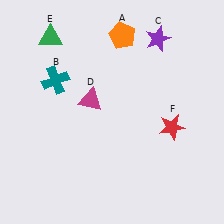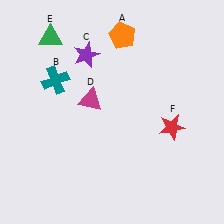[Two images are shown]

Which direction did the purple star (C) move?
The purple star (C) moved left.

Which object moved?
The purple star (C) moved left.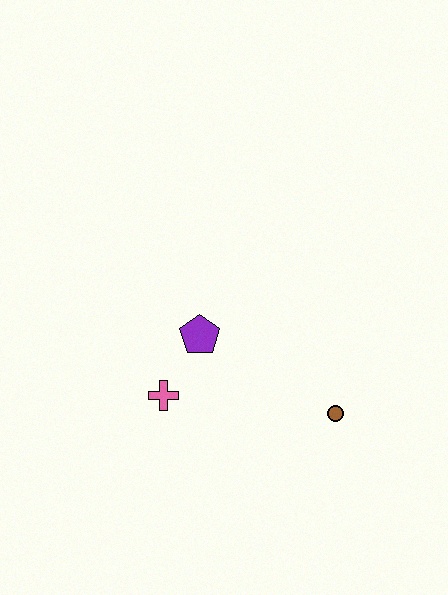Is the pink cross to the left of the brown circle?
Yes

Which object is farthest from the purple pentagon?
The brown circle is farthest from the purple pentagon.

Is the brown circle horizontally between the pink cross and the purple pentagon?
No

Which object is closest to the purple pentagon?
The pink cross is closest to the purple pentagon.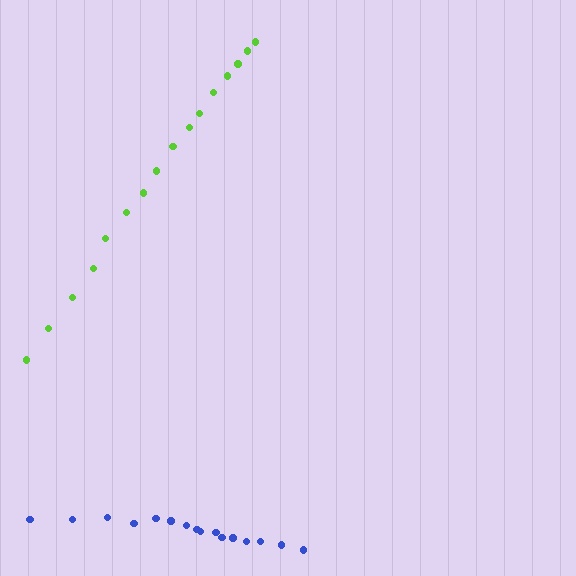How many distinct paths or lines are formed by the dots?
There are 2 distinct paths.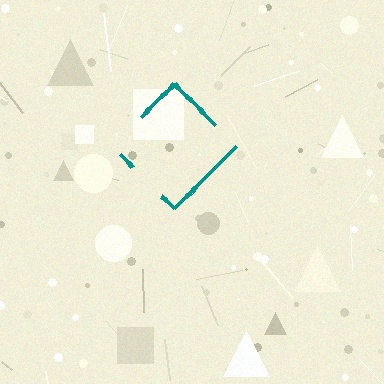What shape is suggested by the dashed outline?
The dashed outline suggests a diamond.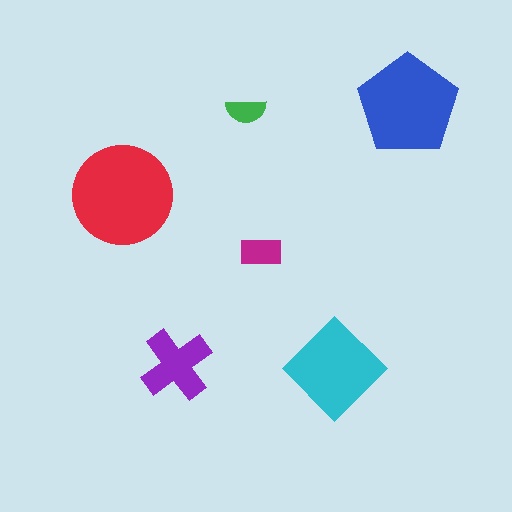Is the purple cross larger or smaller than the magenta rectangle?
Larger.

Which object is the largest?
The red circle.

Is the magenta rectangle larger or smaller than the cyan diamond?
Smaller.